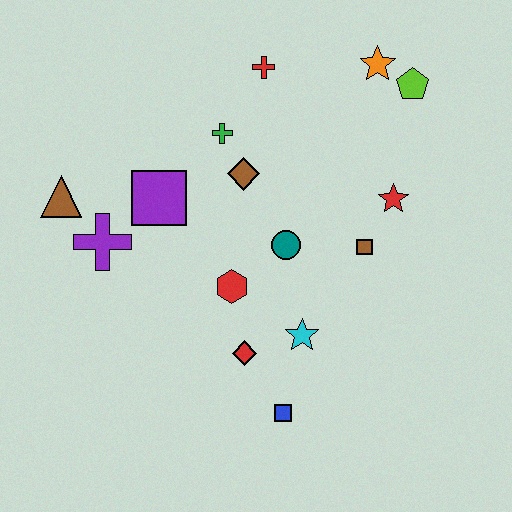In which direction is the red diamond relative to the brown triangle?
The red diamond is to the right of the brown triangle.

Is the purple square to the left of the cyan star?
Yes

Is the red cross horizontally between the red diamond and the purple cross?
No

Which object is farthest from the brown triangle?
The lime pentagon is farthest from the brown triangle.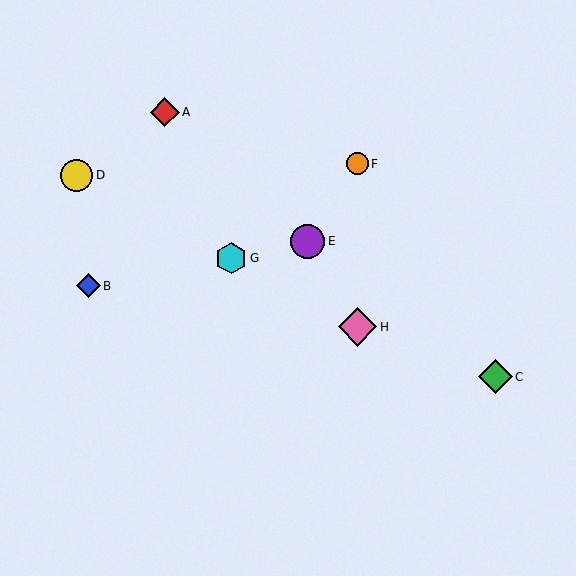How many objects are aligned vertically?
2 objects (F, H) are aligned vertically.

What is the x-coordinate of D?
Object D is at x≈77.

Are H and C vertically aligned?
No, H is at x≈357 and C is at x≈495.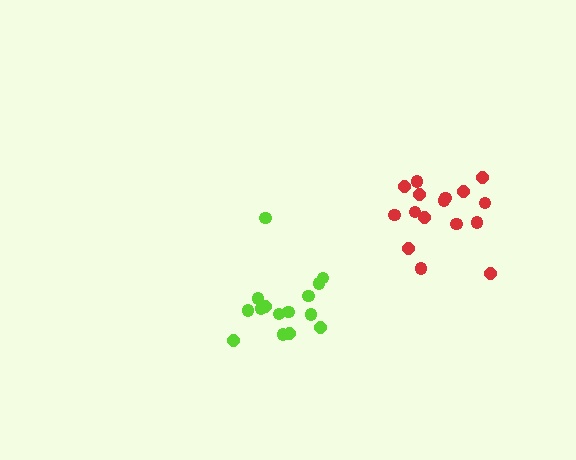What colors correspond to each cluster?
The clusters are colored: lime, red.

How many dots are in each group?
Group 1: 15 dots, Group 2: 16 dots (31 total).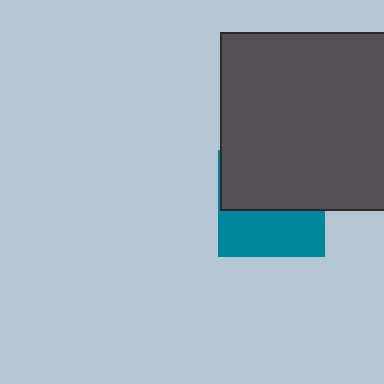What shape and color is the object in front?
The object in front is a dark gray rectangle.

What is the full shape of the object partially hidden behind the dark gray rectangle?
The partially hidden object is a teal square.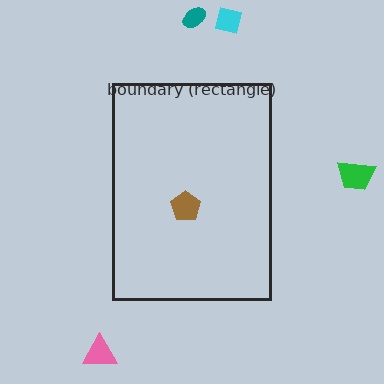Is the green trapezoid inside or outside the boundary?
Outside.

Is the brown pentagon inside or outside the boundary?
Inside.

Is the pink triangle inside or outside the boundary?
Outside.